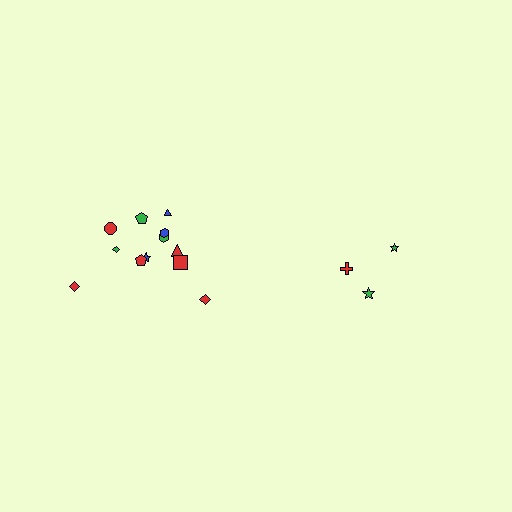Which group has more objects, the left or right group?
The left group.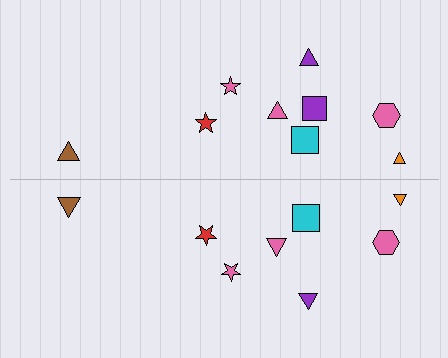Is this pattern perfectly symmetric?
No, the pattern is not perfectly symmetric. A purple square is missing from the bottom side.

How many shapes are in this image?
There are 17 shapes in this image.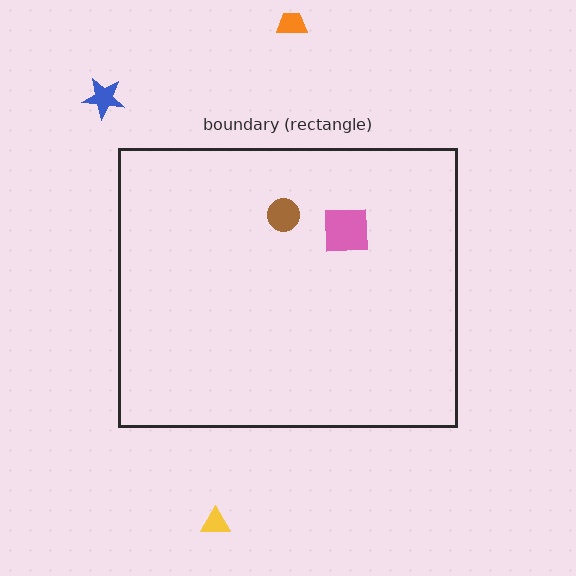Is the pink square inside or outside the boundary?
Inside.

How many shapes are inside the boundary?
2 inside, 3 outside.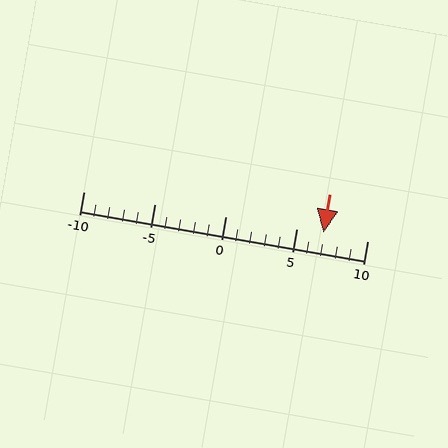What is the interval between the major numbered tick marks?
The major tick marks are spaced 5 units apart.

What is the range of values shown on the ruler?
The ruler shows values from -10 to 10.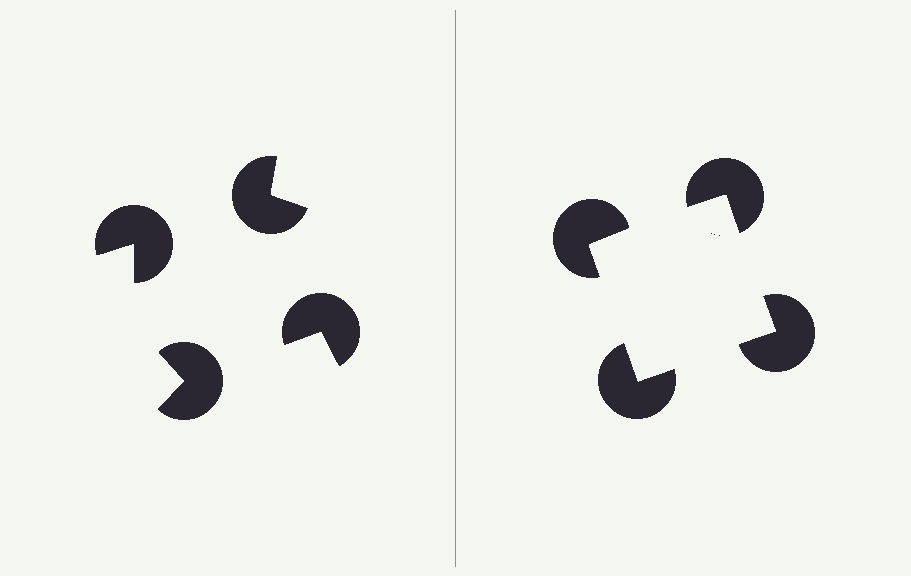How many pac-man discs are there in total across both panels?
8 — 4 on each side.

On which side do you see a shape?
An illusory square appears on the right side. On the left side the wedge cuts are rotated, so no coherent shape forms.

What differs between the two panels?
The pac-man discs are positioned identically on both sides; only the wedge orientations differ. On the right they align to a square; on the left they are misaligned.